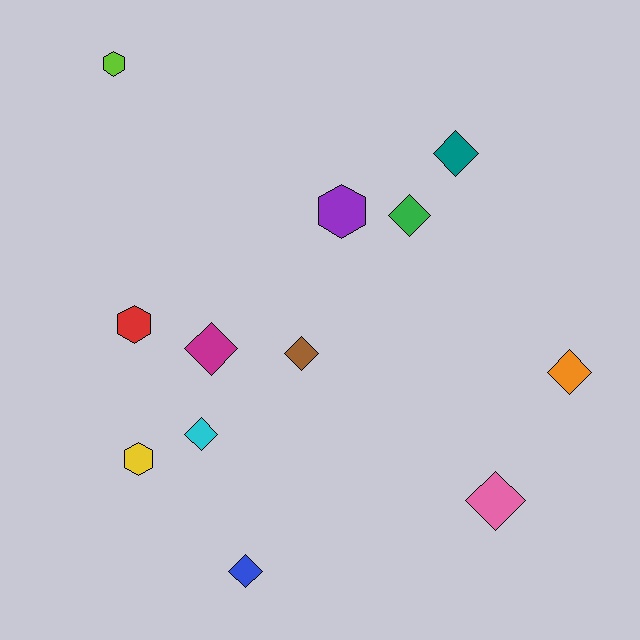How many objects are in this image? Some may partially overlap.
There are 12 objects.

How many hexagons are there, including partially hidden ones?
There are 4 hexagons.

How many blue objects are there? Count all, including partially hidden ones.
There is 1 blue object.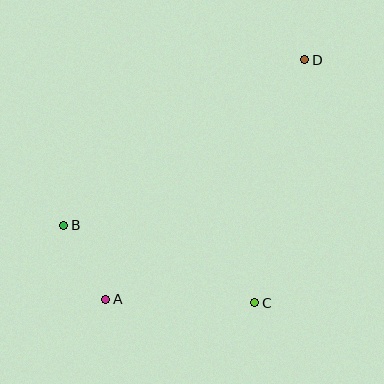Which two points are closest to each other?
Points A and B are closest to each other.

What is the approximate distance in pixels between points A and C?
The distance between A and C is approximately 149 pixels.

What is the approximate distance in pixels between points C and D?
The distance between C and D is approximately 248 pixels.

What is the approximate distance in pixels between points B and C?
The distance between B and C is approximately 206 pixels.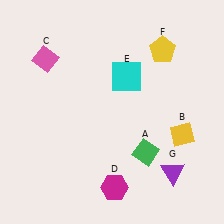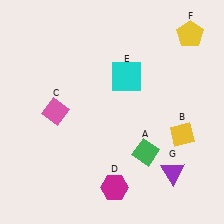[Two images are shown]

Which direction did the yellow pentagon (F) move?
The yellow pentagon (F) moved right.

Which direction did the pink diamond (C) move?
The pink diamond (C) moved down.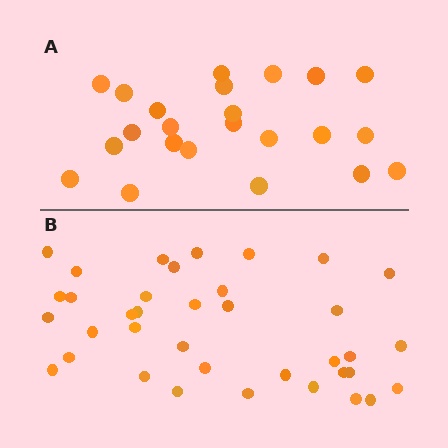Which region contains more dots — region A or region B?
Region B (the bottom region) has more dots.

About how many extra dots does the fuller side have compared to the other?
Region B has approximately 15 more dots than region A.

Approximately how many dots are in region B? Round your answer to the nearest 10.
About 40 dots. (The exact count is 37, which rounds to 40.)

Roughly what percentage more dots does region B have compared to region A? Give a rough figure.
About 60% more.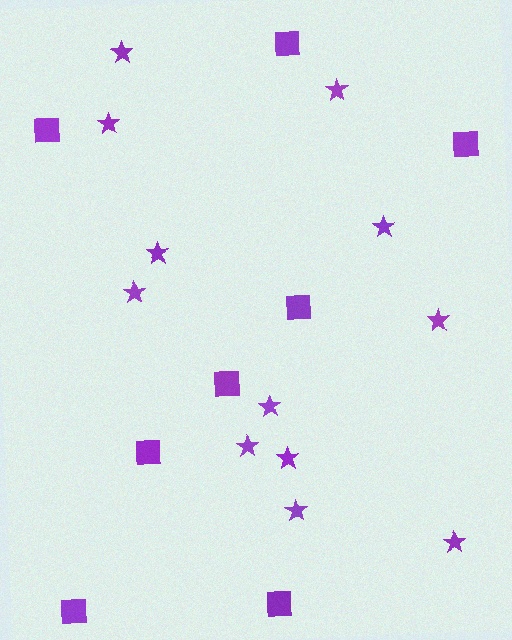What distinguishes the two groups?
There are 2 groups: one group of squares (8) and one group of stars (12).